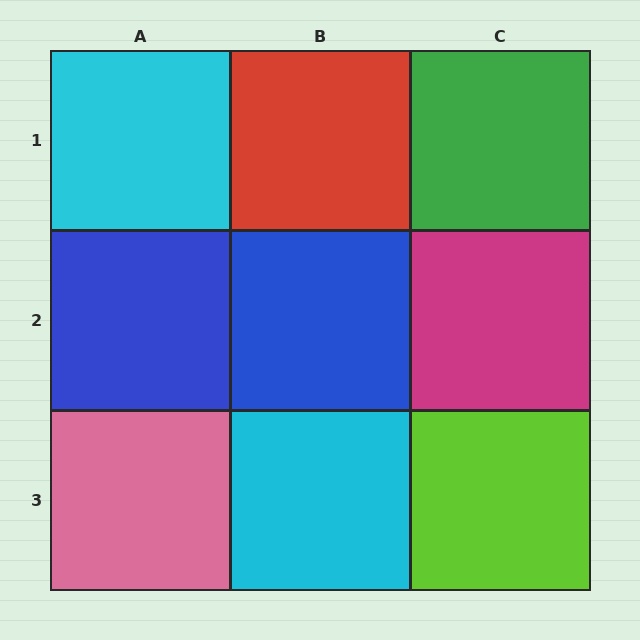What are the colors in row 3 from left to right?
Pink, cyan, lime.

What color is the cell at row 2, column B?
Blue.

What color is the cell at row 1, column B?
Red.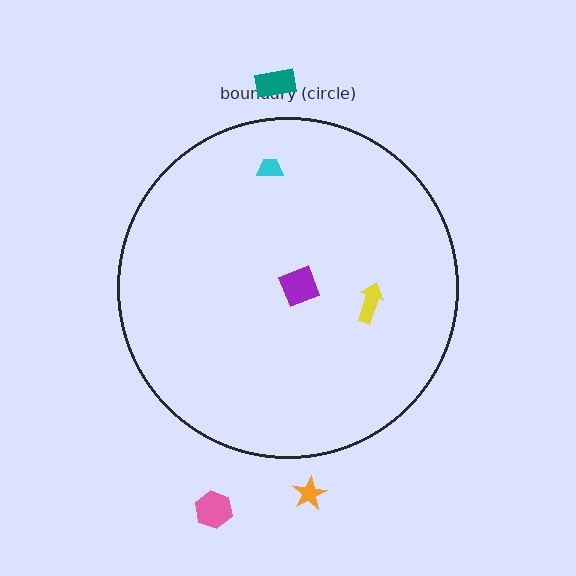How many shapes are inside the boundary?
3 inside, 3 outside.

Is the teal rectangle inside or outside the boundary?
Outside.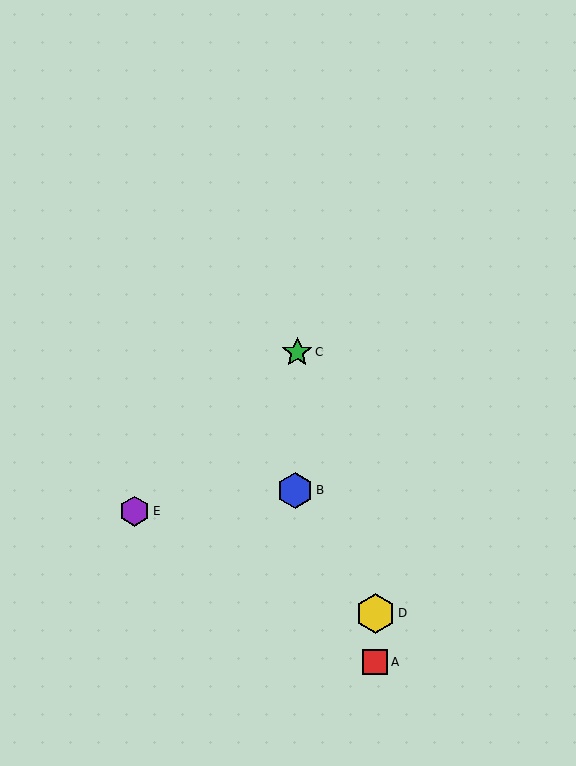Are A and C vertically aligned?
No, A is at x≈375 and C is at x≈297.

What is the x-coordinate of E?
Object E is at x≈135.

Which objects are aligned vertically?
Objects A, D are aligned vertically.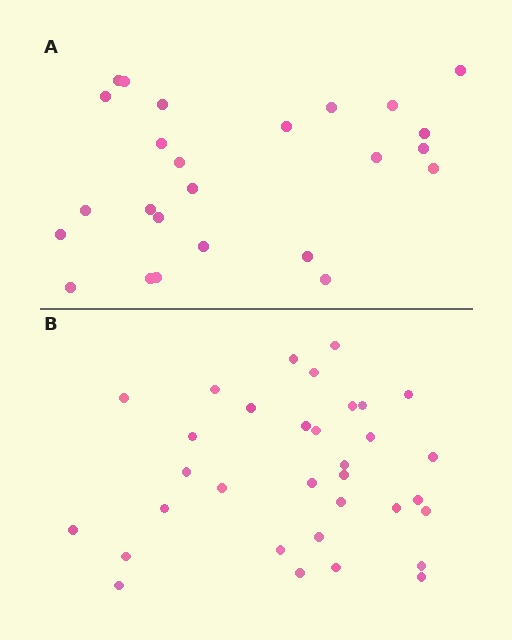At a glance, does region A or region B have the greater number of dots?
Region B (the bottom region) has more dots.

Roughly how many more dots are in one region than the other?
Region B has roughly 8 or so more dots than region A.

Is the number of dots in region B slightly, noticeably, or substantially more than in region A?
Region B has noticeably more, but not dramatically so. The ratio is roughly 1.3 to 1.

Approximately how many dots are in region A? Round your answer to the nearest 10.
About 20 dots. (The exact count is 25, which rounds to 20.)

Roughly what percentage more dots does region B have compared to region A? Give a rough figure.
About 30% more.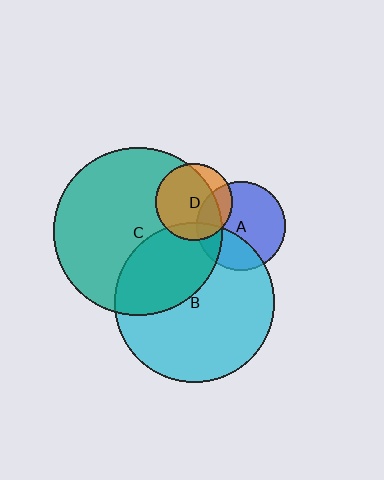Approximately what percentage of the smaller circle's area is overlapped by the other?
Approximately 30%.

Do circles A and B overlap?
Yes.